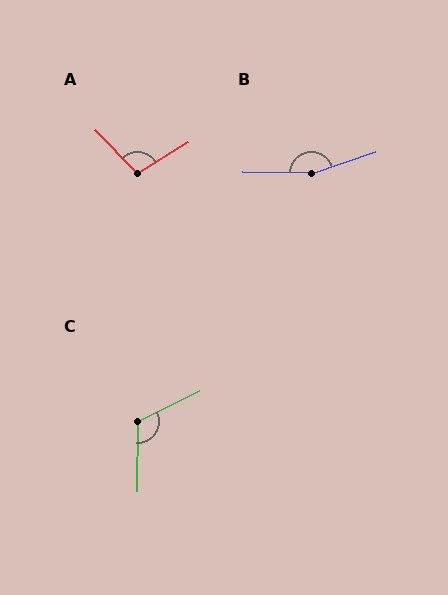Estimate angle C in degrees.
Approximately 117 degrees.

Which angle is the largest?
B, at approximately 160 degrees.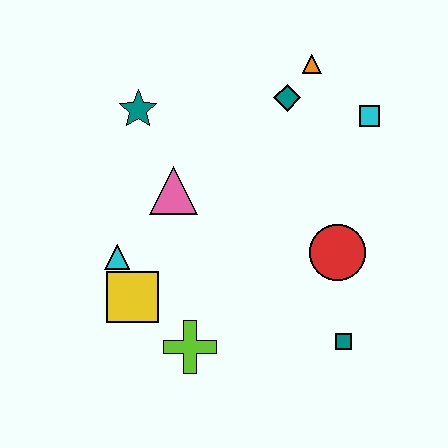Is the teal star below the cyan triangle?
No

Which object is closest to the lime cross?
The yellow square is closest to the lime cross.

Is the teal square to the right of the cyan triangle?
Yes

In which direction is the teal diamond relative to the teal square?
The teal diamond is above the teal square.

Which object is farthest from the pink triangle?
The teal square is farthest from the pink triangle.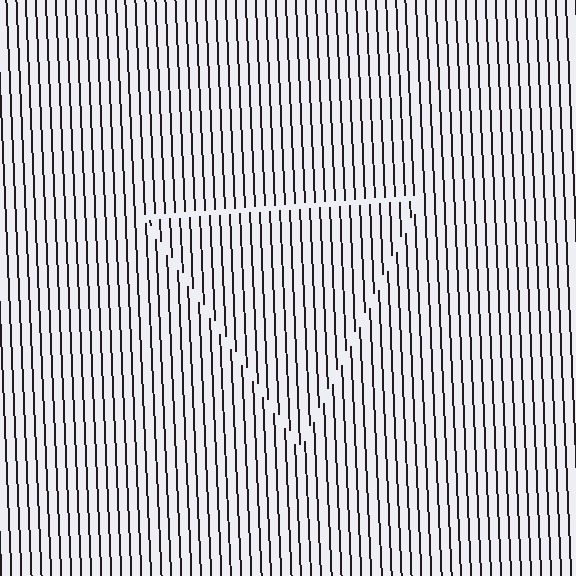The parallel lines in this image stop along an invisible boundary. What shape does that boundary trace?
An illusory triangle. The interior of the shape contains the same grating, shifted by half a period — the contour is defined by the phase discontinuity where line-ends from the inner and outer gratings abut.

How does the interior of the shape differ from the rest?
The interior of the shape contains the same grating, shifted by half a period — the contour is defined by the phase discontinuity where line-ends from the inner and outer gratings abut.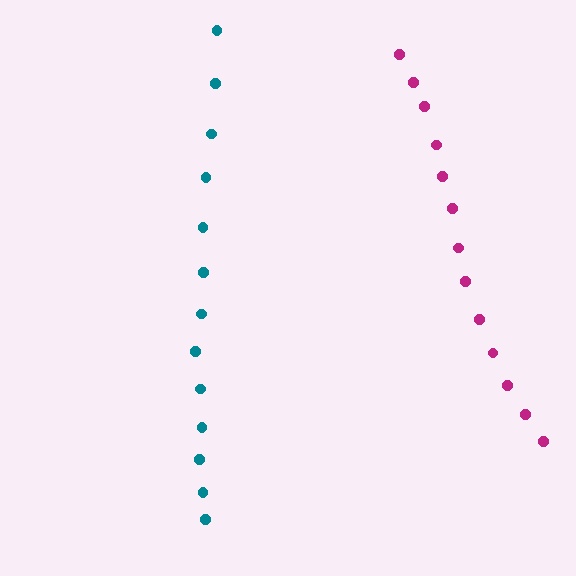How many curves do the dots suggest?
There are 2 distinct paths.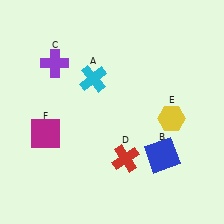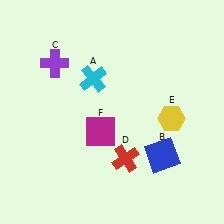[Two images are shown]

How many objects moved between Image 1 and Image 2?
1 object moved between the two images.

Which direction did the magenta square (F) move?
The magenta square (F) moved right.